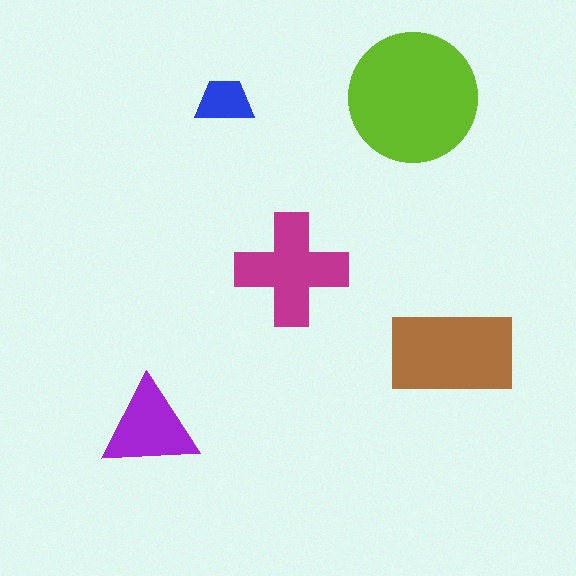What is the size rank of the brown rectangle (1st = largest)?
2nd.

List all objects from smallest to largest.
The blue trapezoid, the purple triangle, the magenta cross, the brown rectangle, the lime circle.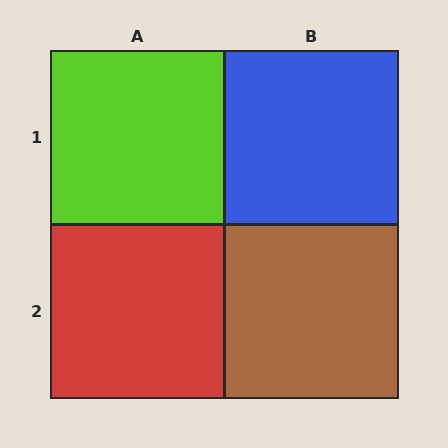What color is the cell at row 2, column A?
Red.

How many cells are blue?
1 cell is blue.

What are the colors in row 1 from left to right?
Lime, blue.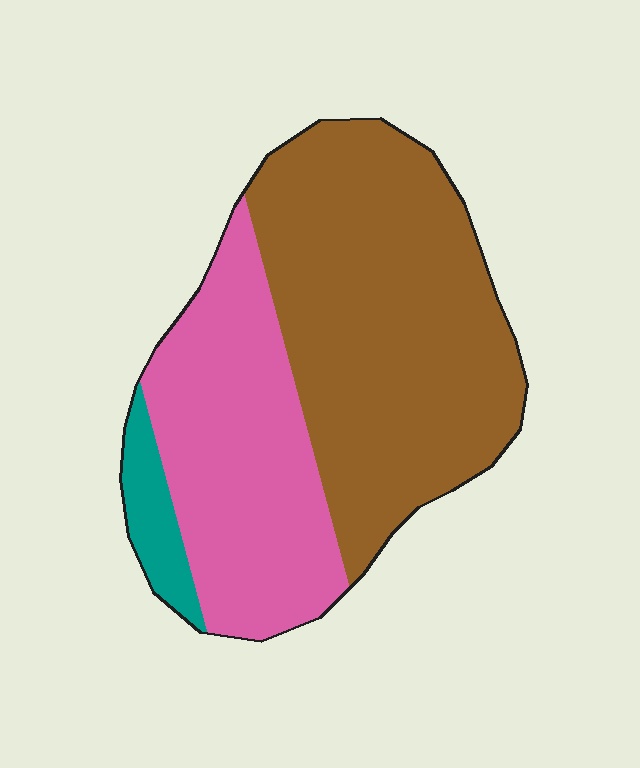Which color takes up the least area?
Teal, at roughly 5%.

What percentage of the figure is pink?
Pink covers around 35% of the figure.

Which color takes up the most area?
Brown, at roughly 55%.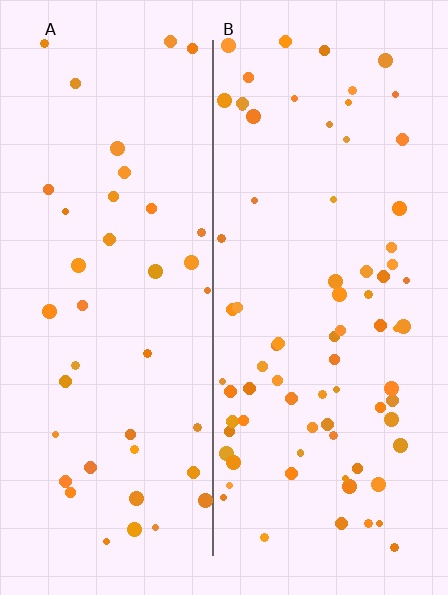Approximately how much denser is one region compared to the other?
Approximately 1.9× — region B over region A.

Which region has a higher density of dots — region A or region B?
B (the right).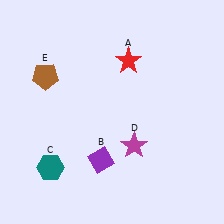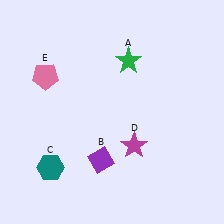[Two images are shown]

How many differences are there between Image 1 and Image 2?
There are 2 differences between the two images.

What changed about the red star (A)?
In Image 1, A is red. In Image 2, it changed to green.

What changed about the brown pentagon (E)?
In Image 1, E is brown. In Image 2, it changed to pink.